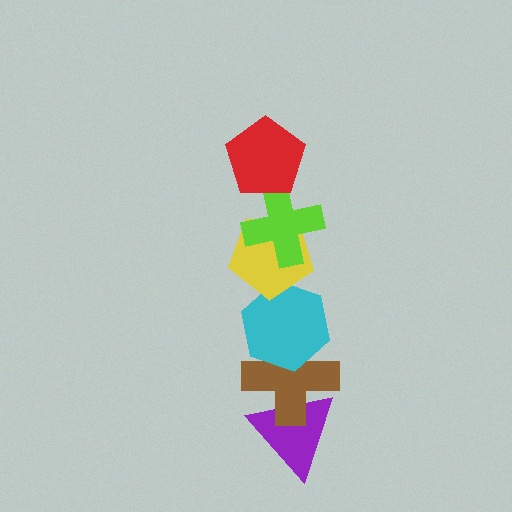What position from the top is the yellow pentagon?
The yellow pentagon is 3rd from the top.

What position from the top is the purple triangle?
The purple triangle is 6th from the top.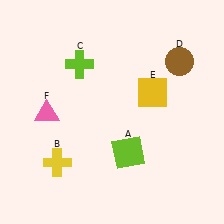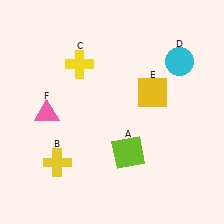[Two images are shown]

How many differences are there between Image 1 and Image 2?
There are 2 differences between the two images.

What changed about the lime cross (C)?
In Image 1, C is lime. In Image 2, it changed to yellow.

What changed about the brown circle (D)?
In Image 1, D is brown. In Image 2, it changed to cyan.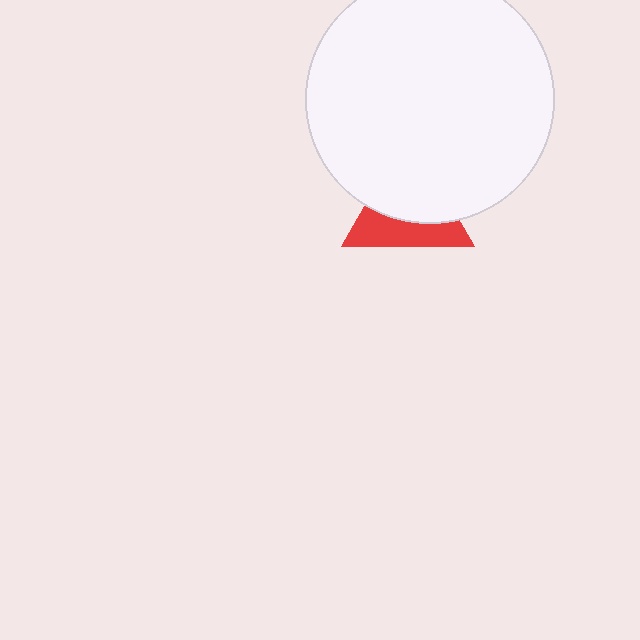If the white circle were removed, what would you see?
You would see the complete red triangle.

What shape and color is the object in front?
The object in front is a white circle.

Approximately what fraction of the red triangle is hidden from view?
Roughly 57% of the red triangle is hidden behind the white circle.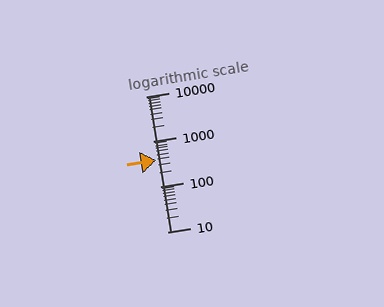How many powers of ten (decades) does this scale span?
The scale spans 3 decades, from 10 to 10000.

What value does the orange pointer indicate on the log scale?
The pointer indicates approximately 390.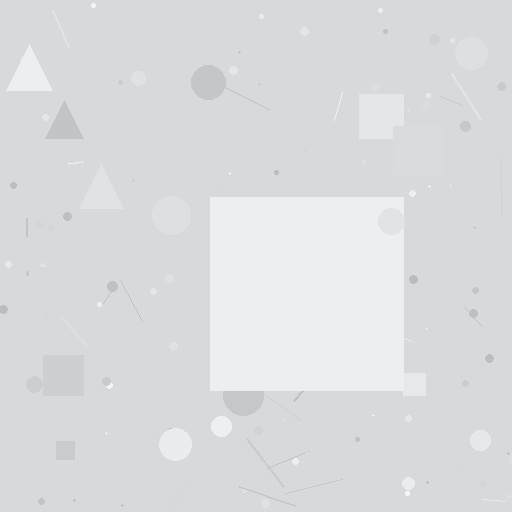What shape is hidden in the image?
A square is hidden in the image.